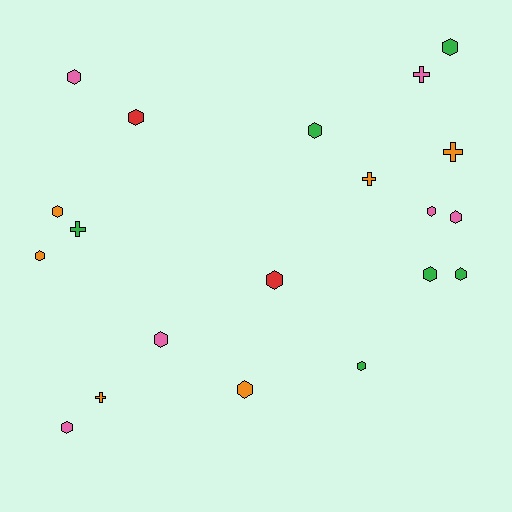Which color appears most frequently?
Orange, with 6 objects.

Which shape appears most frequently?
Hexagon, with 15 objects.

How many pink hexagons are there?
There are 5 pink hexagons.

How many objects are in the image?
There are 20 objects.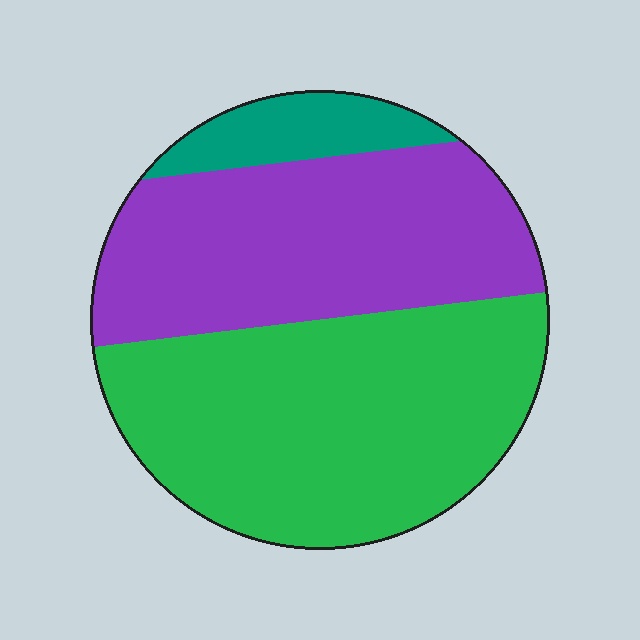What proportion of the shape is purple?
Purple takes up between a quarter and a half of the shape.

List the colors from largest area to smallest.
From largest to smallest: green, purple, teal.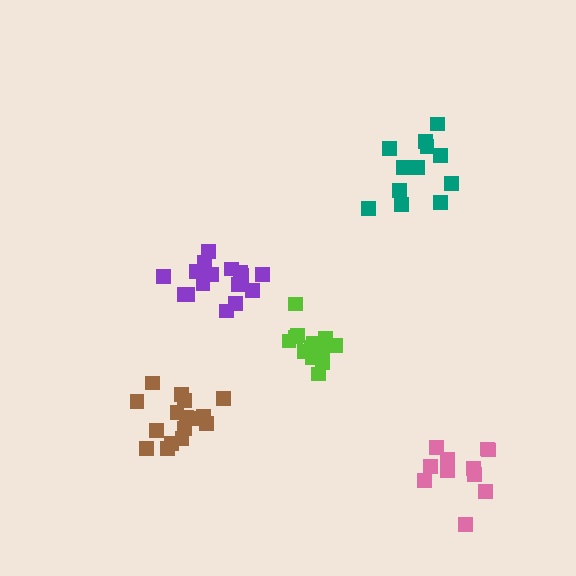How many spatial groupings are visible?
There are 5 spatial groupings.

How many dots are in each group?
Group 1: 16 dots, Group 2: 13 dots, Group 3: 11 dots, Group 4: 12 dots, Group 5: 16 dots (68 total).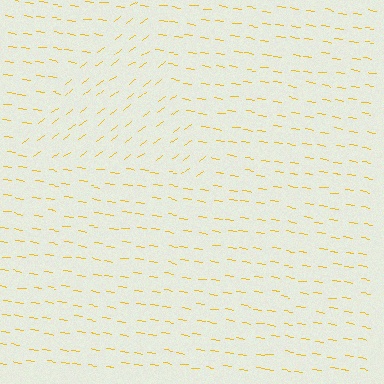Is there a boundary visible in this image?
Yes, there is a texture boundary formed by a change in line orientation.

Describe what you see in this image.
The image is filled with small yellow line segments. A triangle region in the image has lines oriented differently from the surrounding lines, creating a visible texture boundary.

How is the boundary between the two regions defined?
The boundary is defined purely by a change in line orientation (approximately 45 degrees difference). All lines are the same color and thickness.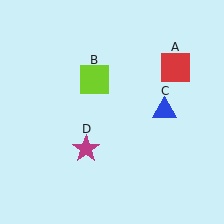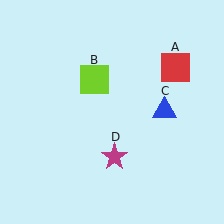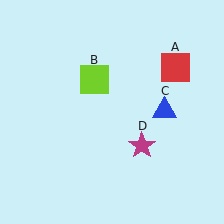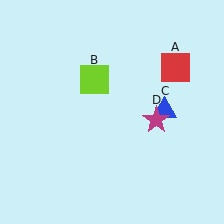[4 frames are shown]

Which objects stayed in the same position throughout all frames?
Red square (object A) and lime square (object B) and blue triangle (object C) remained stationary.